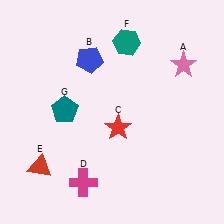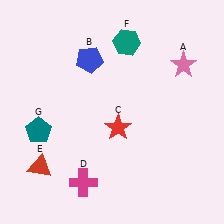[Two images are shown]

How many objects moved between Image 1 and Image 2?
1 object moved between the two images.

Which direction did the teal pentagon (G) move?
The teal pentagon (G) moved left.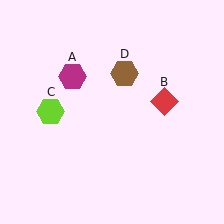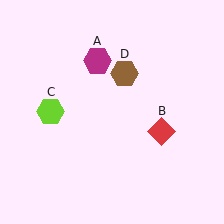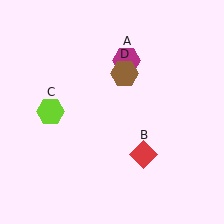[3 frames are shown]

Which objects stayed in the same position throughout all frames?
Lime hexagon (object C) and brown hexagon (object D) remained stationary.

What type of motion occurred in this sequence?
The magenta hexagon (object A), red diamond (object B) rotated clockwise around the center of the scene.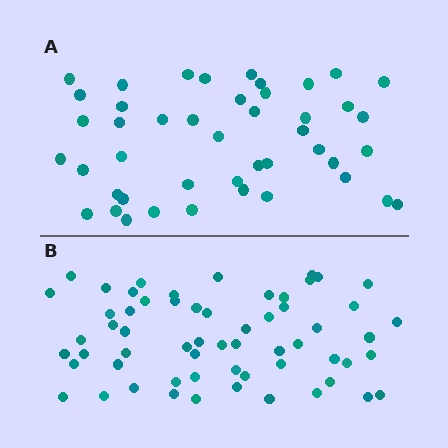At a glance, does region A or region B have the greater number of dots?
Region B (the bottom region) has more dots.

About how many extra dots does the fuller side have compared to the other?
Region B has approximately 15 more dots than region A.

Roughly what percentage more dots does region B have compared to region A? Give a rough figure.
About 35% more.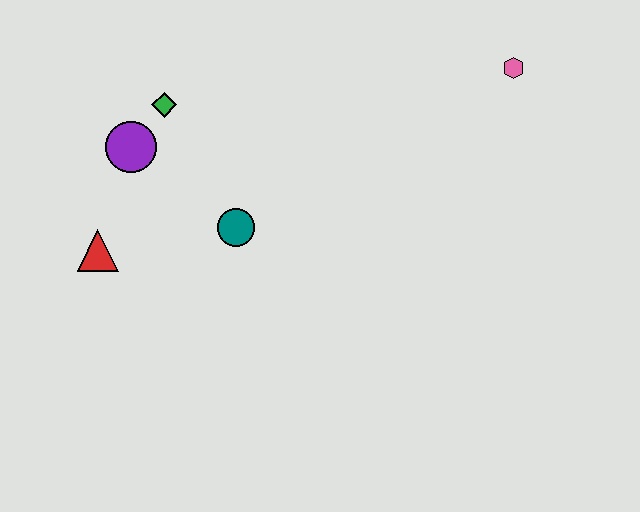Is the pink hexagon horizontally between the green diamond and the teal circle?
No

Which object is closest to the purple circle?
The green diamond is closest to the purple circle.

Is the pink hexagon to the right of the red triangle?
Yes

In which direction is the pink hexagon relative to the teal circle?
The pink hexagon is to the right of the teal circle.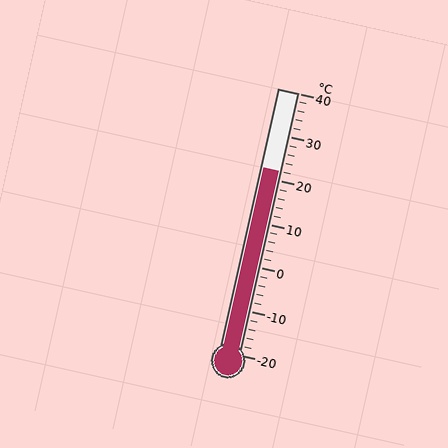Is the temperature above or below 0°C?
The temperature is above 0°C.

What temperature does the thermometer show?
The thermometer shows approximately 22°C.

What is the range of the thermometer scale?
The thermometer scale ranges from -20°C to 40°C.